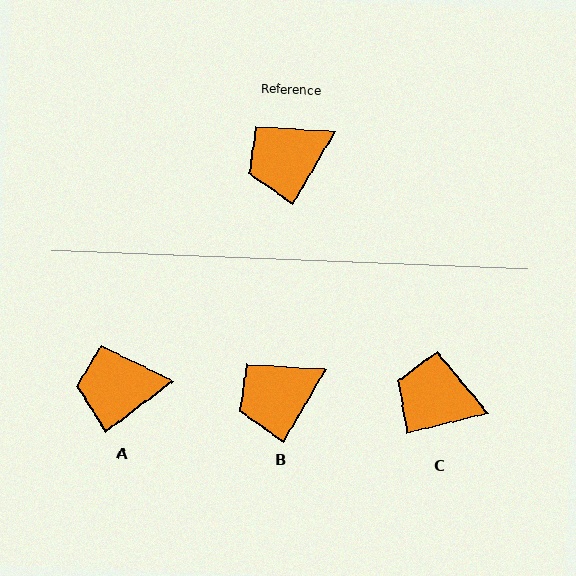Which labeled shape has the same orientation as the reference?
B.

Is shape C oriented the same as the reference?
No, it is off by about 46 degrees.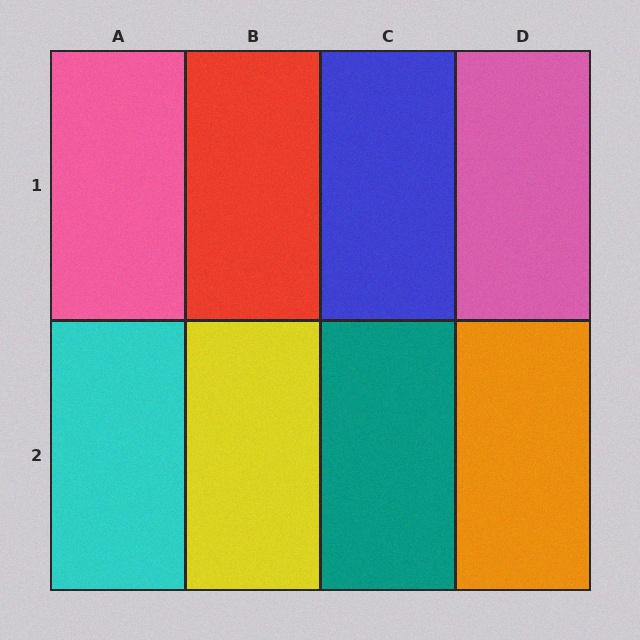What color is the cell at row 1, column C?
Blue.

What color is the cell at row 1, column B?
Red.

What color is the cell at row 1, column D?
Pink.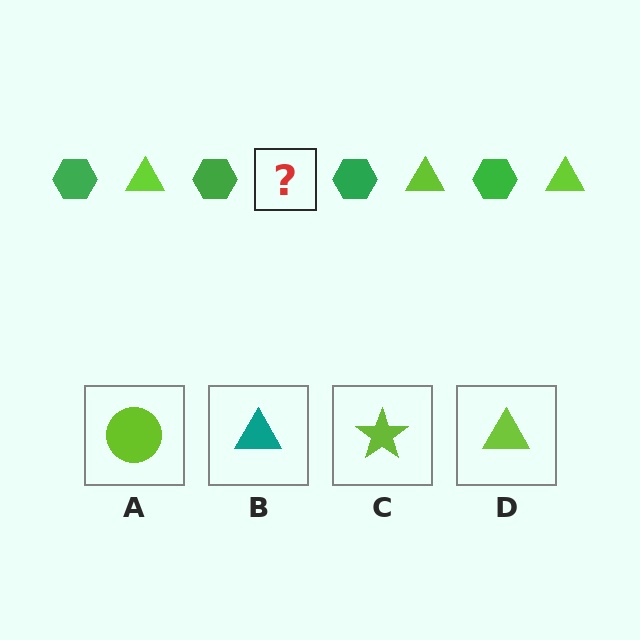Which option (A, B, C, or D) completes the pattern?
D.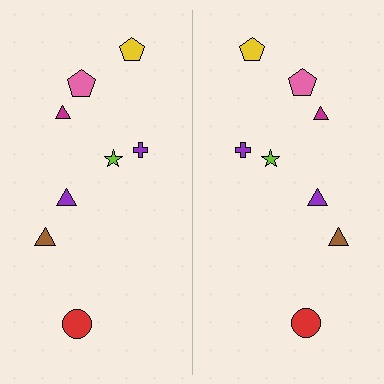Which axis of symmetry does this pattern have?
The pattern has a vertical axis of symmetry running through the center of the image.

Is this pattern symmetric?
Yes, this pattern has bilateral (reflection) symmetry.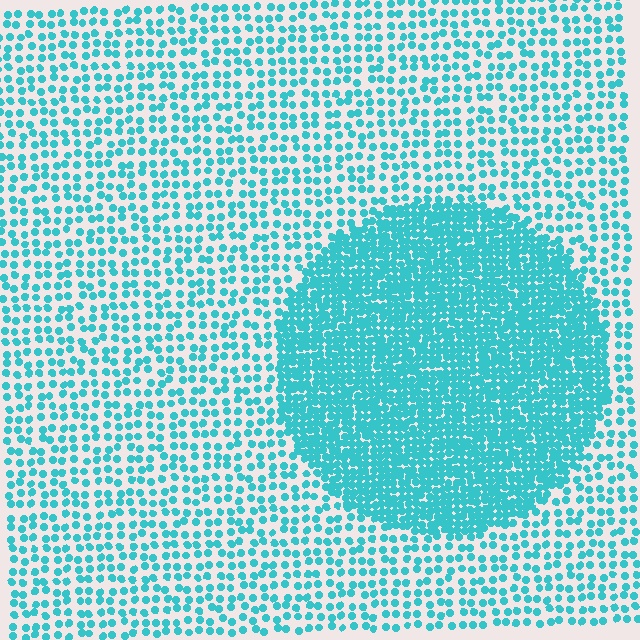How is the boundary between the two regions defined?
The boundary is defined by a change in element density (approximately 2.5x ratio). All elements are the same color, size, and shape.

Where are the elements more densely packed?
The elements are more densely packed inside the circle boundary.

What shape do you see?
I see a circle.